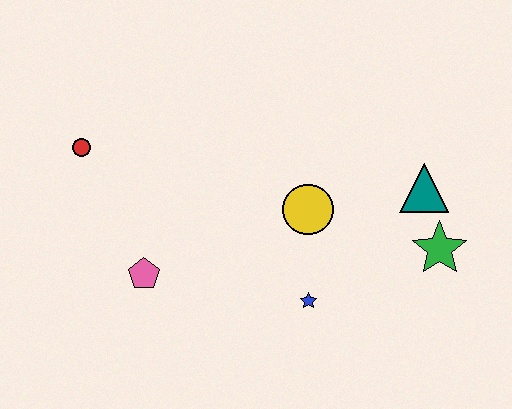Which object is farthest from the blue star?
The red circle is farthest from the blue star.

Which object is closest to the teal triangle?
The green star is closest to the teal triangle.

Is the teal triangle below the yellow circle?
No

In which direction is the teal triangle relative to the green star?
The teal triangle is above the green star.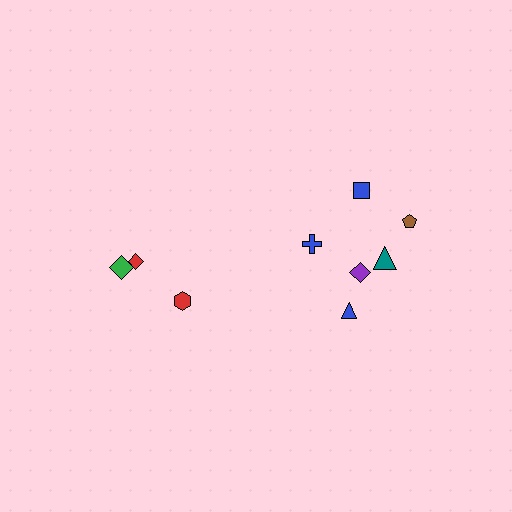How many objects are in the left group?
There are 3 objects.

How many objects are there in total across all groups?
There are 9 objects.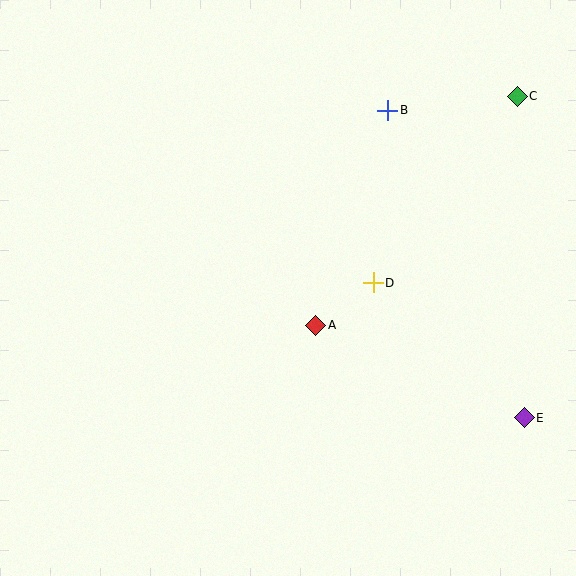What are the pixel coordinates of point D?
Point D is at (373, 283).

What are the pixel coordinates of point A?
Point A is at (316, 325).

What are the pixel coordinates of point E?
Point E is at (524, 418).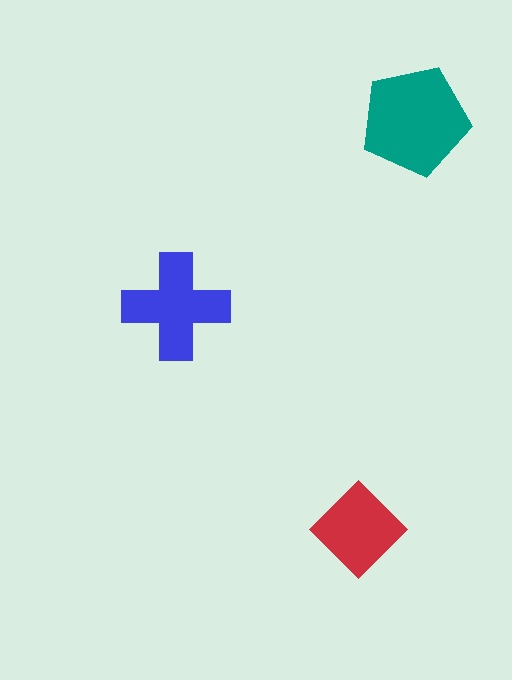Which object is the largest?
The teal pentagon.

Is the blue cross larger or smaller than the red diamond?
Larger.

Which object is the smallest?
The red diamond.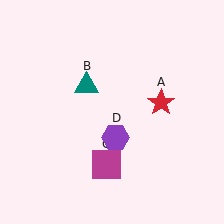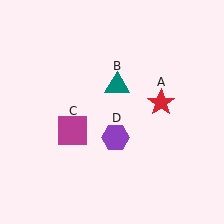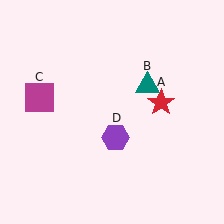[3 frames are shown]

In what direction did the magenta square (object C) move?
The magenta square (object C) moved up and to the left.